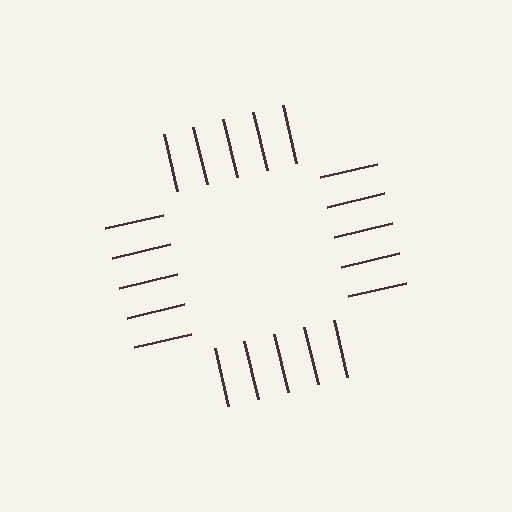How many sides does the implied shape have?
4 sides — the line-ends trace a square.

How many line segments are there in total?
20 — 5 along each of the 4 edges.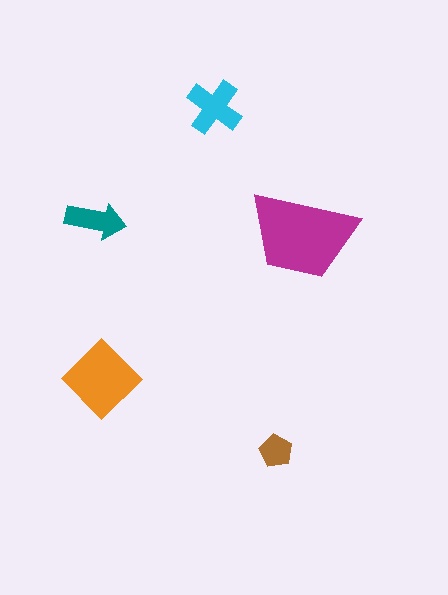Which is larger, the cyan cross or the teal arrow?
The cyan cross.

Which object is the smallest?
The brown pentagon.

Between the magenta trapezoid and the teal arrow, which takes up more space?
The magenta trapezoid.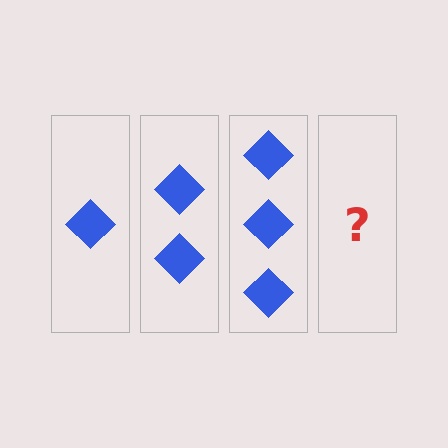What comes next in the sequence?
The next element should be 4 diamonds.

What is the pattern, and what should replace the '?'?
The pattern is that each step adds one more diamond. The '?' should be 4 diamonds.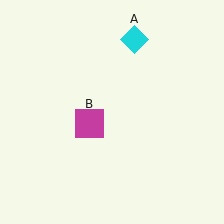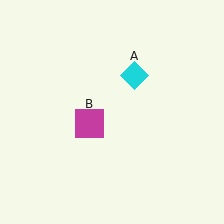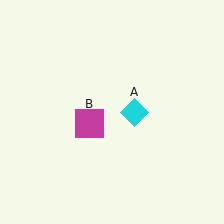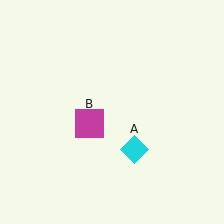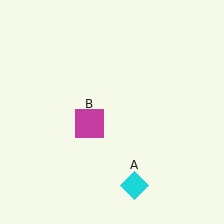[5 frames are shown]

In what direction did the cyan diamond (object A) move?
The cyan diamond (object A) moved down.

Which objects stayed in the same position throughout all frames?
Magenta square (object B) remained stationary.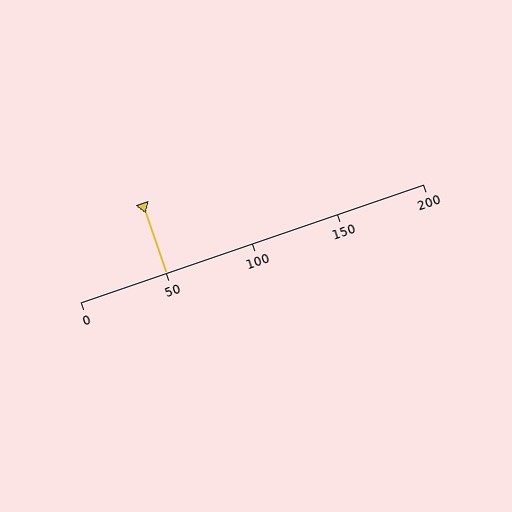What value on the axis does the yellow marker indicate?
The marker indicates approximately 50.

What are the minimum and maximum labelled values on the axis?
The axis runs from 0 to 200.